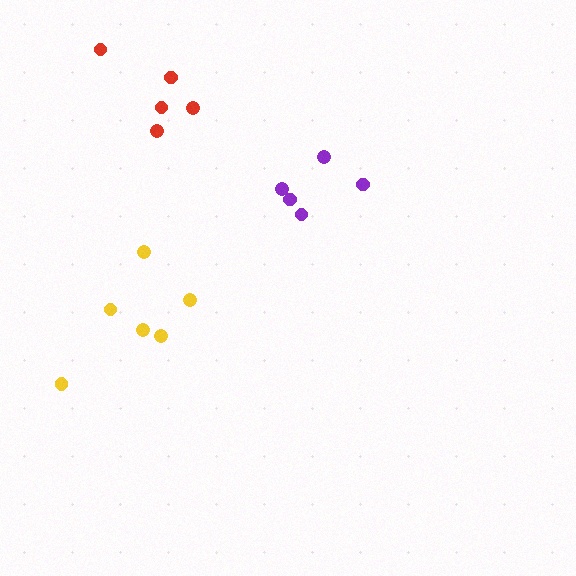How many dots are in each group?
Group 1: 5 dots, Group 2: 5 dots, Group 3: 6 dots (16 total).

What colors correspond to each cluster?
The clusters are colored: purple, red, yellow.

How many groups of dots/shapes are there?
There are 3 groups.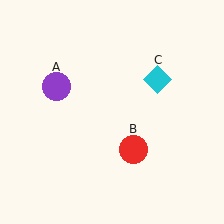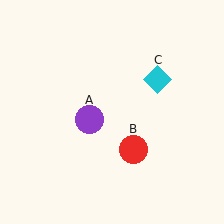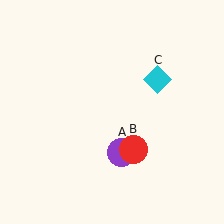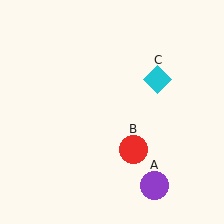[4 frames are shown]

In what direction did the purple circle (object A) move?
The purple circle (object A) moved down and to the right.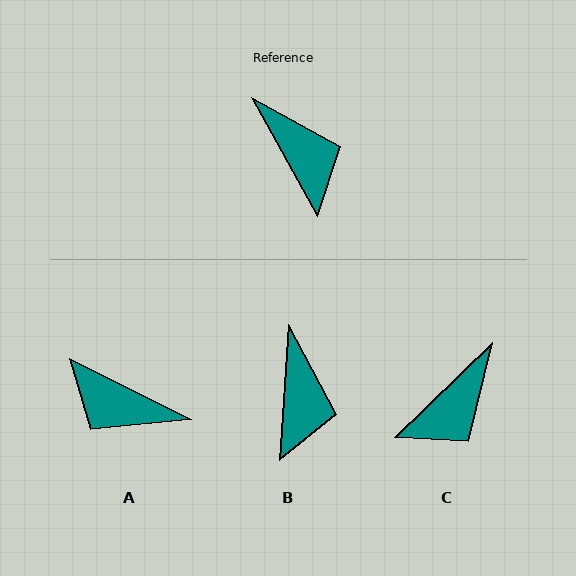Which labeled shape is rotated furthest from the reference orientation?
A, about 146 degrees away.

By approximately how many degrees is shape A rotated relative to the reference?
Approximately 146 degrees clockwise.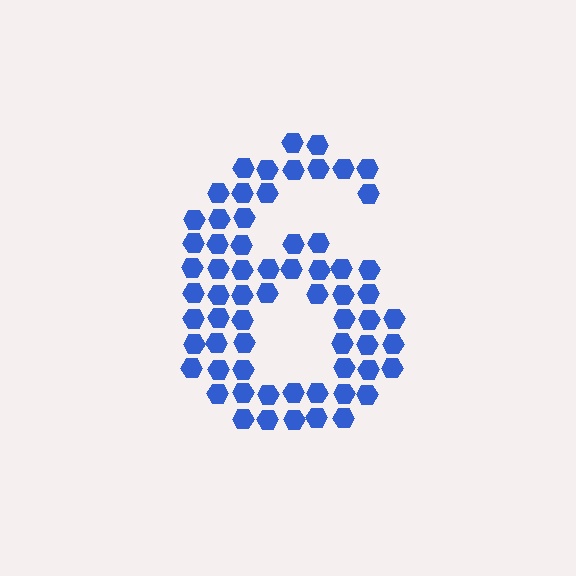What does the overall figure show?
The overall figure shows the digit 6.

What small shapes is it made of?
It is made of small hexagons.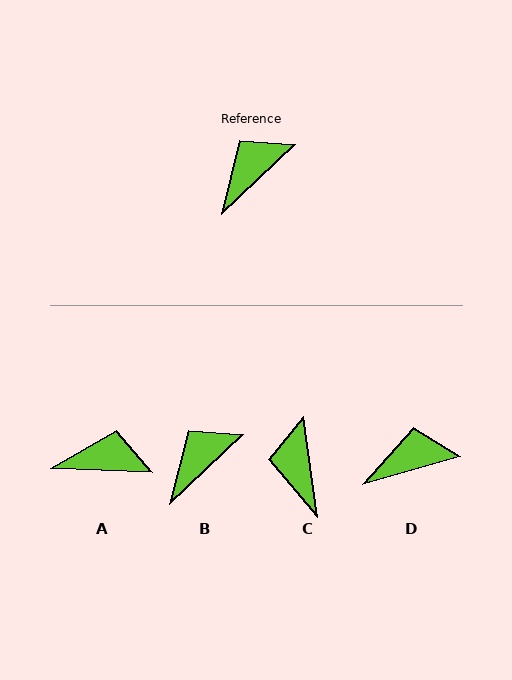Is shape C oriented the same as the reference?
No, it is off by about 54 degrees.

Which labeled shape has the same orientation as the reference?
B.